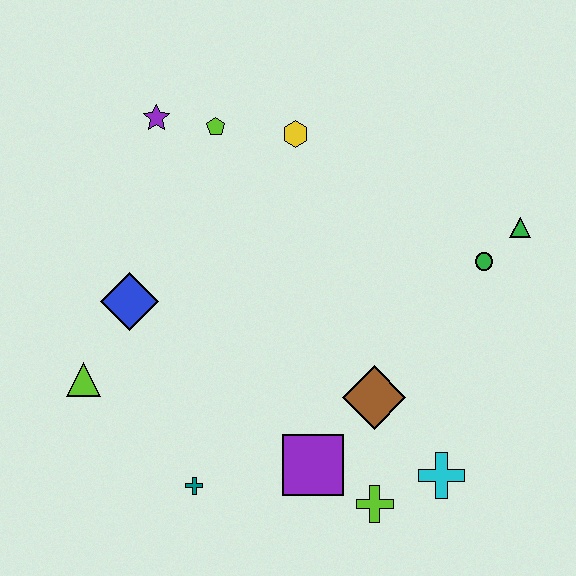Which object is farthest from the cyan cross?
The purple star is farthest from the cyan cross.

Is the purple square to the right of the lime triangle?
Yes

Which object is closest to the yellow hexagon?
The lime pentagon is closest to the yellow hexagon.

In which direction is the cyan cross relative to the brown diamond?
The cyan cross is below the brown diamond.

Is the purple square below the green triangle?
Yes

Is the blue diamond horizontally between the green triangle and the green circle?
No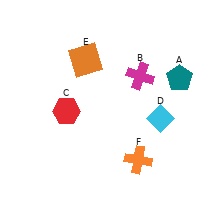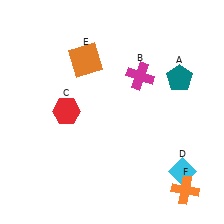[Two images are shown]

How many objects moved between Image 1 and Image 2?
2 objects moved between the two images.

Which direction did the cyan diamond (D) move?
The cyan diamond (D) moved down.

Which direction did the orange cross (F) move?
The orange cross (F) moved right.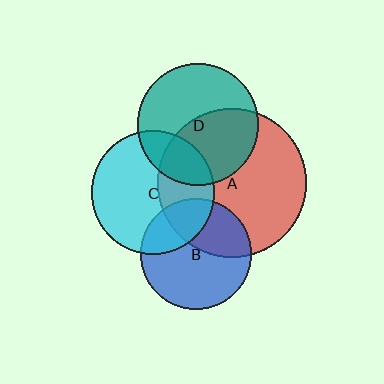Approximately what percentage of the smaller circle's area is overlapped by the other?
Approximately 25%.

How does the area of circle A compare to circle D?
Approximately 1.5 times.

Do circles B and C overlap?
Yes.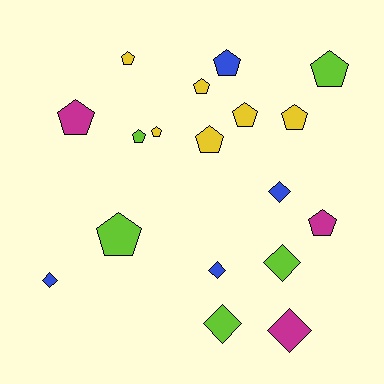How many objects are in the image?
There are 18 objects.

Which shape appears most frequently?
Pentagon, with 12 objects.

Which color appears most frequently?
Yellow, with 6 objects.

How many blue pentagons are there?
There is 1 blue pentagon.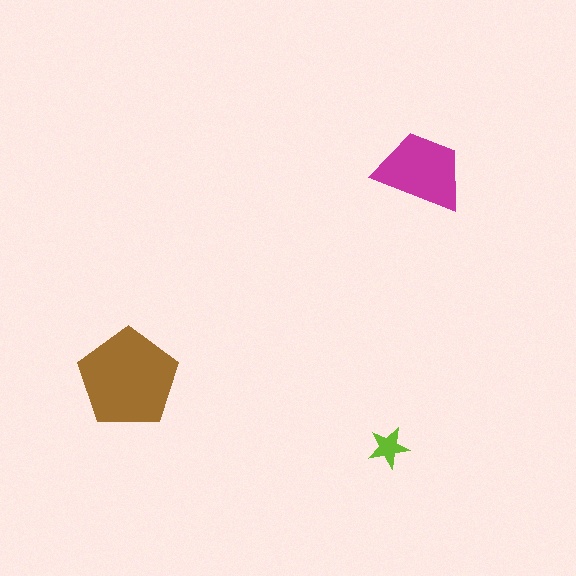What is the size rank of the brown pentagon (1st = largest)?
1st.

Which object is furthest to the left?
The brown pentagon is leftmost.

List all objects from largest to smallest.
The brown pentagon, the magenta trapezoid, the lime star.